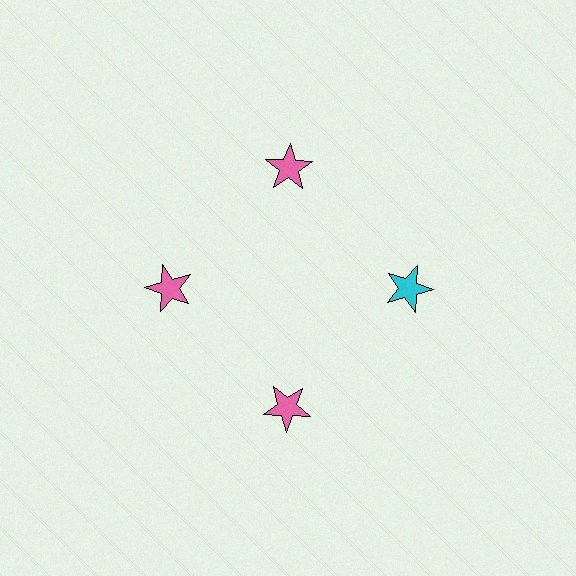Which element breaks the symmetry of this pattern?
The cyan star at roughly the 3 o'clock position breaks the symmetry. All other shapes are pink stars.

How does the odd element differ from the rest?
It has a different color: cyan instead of pink.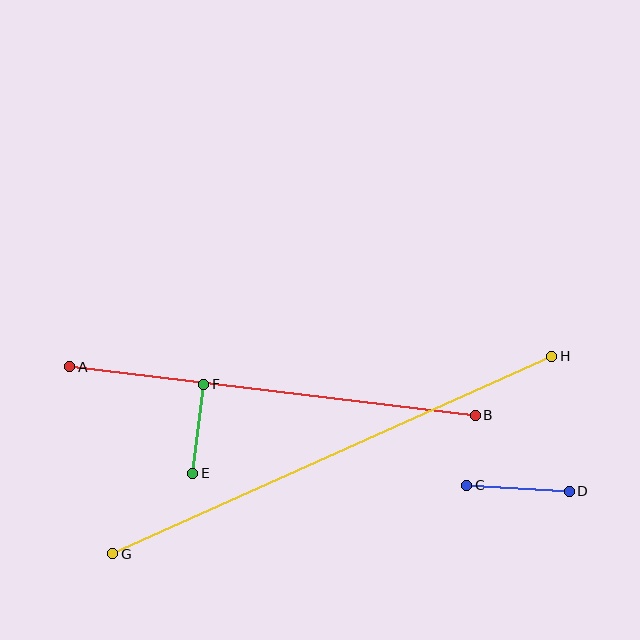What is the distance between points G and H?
The distance is approximately 481 pixels.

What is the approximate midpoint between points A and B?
The midpoint is at approximately (272, 391) pixels.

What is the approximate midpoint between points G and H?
The midpoint is at approximately (332, 455) pixels.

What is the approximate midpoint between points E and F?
The midpoint is at approximately (198, 429) pixels.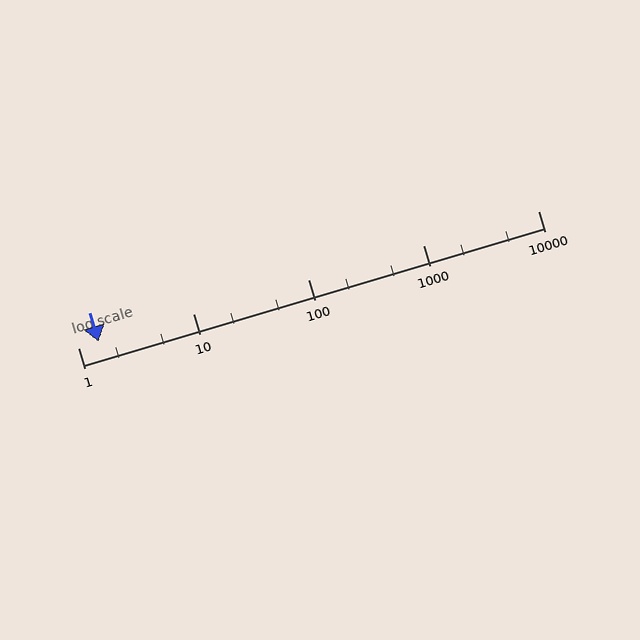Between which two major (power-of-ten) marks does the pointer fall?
The pointer is between 1 and 10.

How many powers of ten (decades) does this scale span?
The scale spans 4 decades, from 1 to 10000.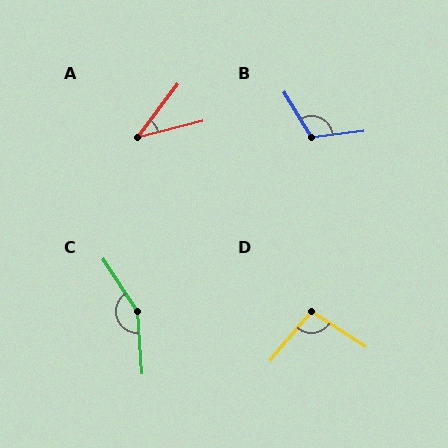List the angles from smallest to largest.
A (39°), D (98°), B (115°), C (150°).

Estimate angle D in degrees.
Approximately 98 degrees.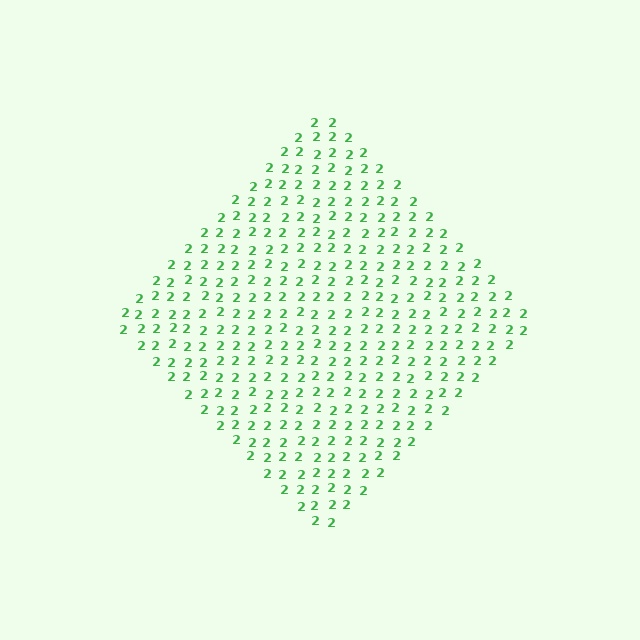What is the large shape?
The large shape is a diamond.